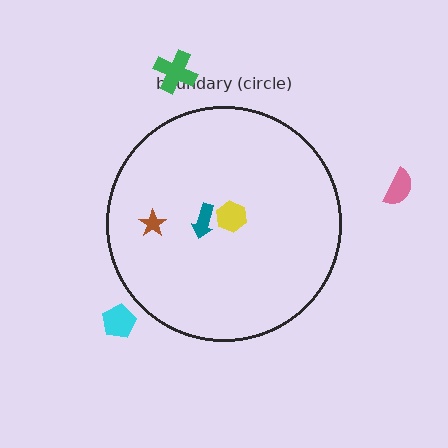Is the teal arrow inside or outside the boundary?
Inside.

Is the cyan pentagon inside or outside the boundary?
Outside.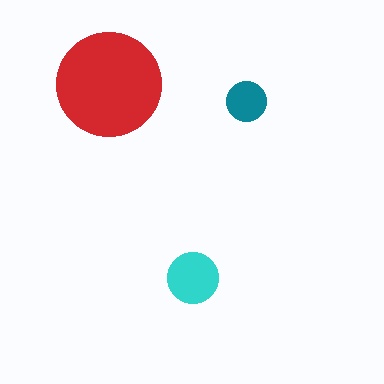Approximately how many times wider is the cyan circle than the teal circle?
About 1.5 times wider.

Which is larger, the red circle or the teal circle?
The red one.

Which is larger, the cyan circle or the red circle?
The red one.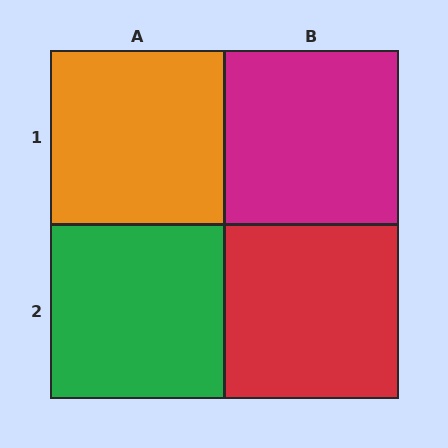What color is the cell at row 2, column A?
Green.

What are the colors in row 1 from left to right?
Orange, magenta.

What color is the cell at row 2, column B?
Red.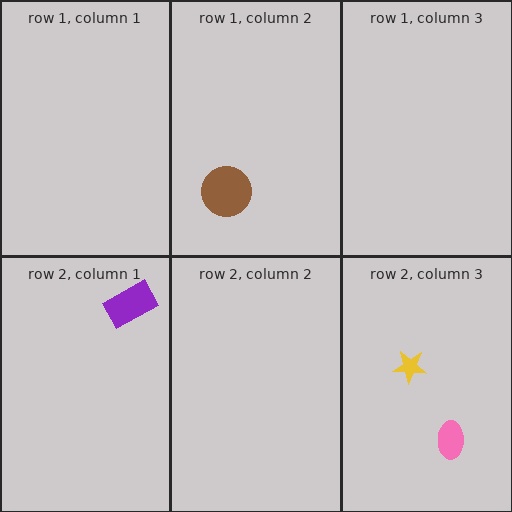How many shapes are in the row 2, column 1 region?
1.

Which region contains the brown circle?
The row 1, column 2 region.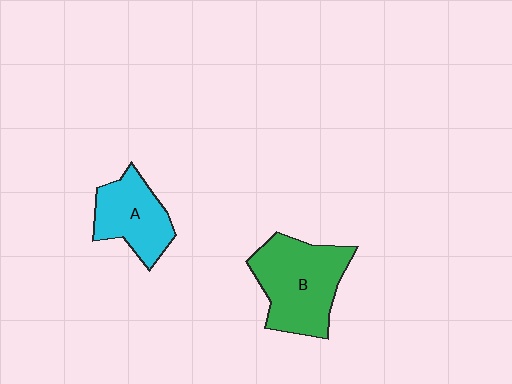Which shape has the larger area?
Shape B (green).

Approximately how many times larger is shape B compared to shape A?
Approximately 1.5 times.